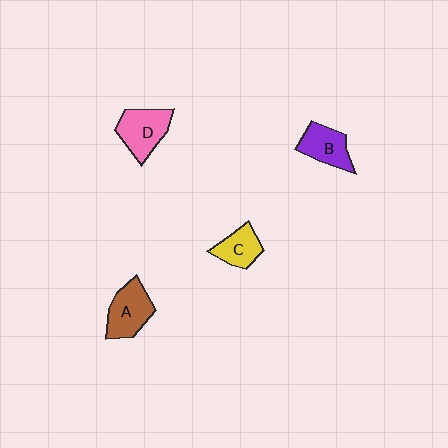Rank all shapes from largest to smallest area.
From largest to smallest: D (pink), A (brown), B (purple), C (yellow).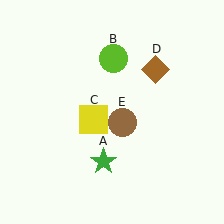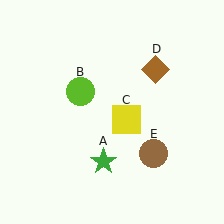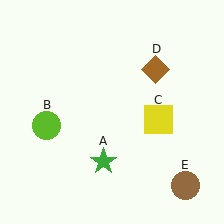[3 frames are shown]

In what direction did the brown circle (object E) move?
The brown circle (object E) moved down and to the right.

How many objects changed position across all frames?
3 objects changed position: lime circle (object B), yellow square (object C), brown circle (object E).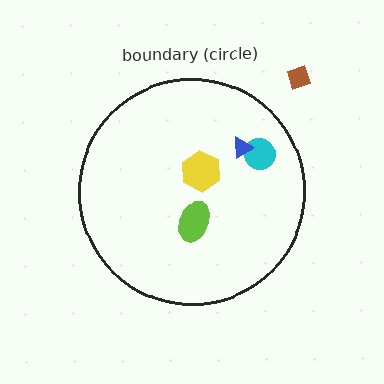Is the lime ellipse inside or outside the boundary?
Inside.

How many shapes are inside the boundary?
4 inside, 1 outside.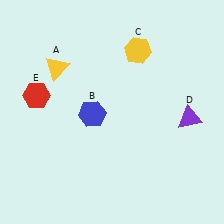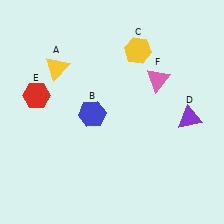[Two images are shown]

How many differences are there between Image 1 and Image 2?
There is 1 difference between the two images.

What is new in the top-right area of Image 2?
A pink triangle (F) was added in the top-right area of Image 2.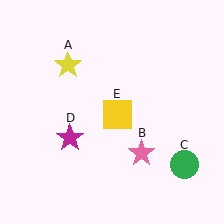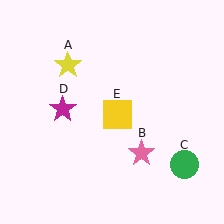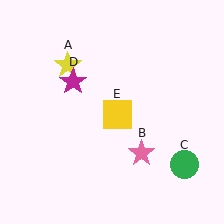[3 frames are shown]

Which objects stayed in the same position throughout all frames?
Yellow star (object A) and pink star (object B) and green circle (object C) and yellow square (object E) remained stationary.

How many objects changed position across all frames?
1 object changed position: magenta star (object D).